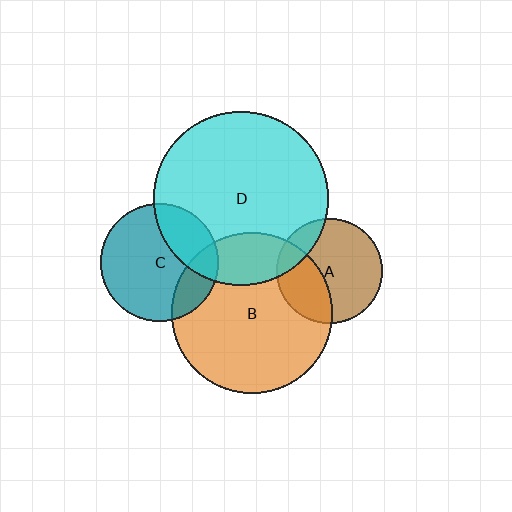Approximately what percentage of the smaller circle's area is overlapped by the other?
Approximately 15%.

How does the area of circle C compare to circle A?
Approximately 1.3 times.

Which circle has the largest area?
Circle D (cyan).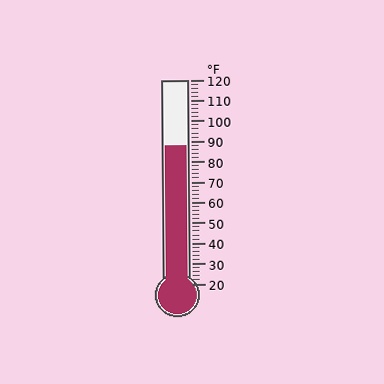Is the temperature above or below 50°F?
The temperature is above 50°F.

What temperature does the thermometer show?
The thermometer shows approximately 88°F.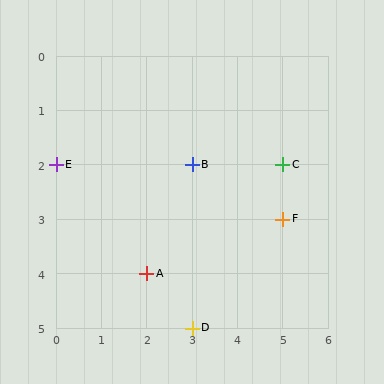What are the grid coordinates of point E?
Point E is at grid coordinates (0, 2).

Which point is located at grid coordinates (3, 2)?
Point B is at (3, 2).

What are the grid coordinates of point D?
Point D is at grid coordinates (3, 5).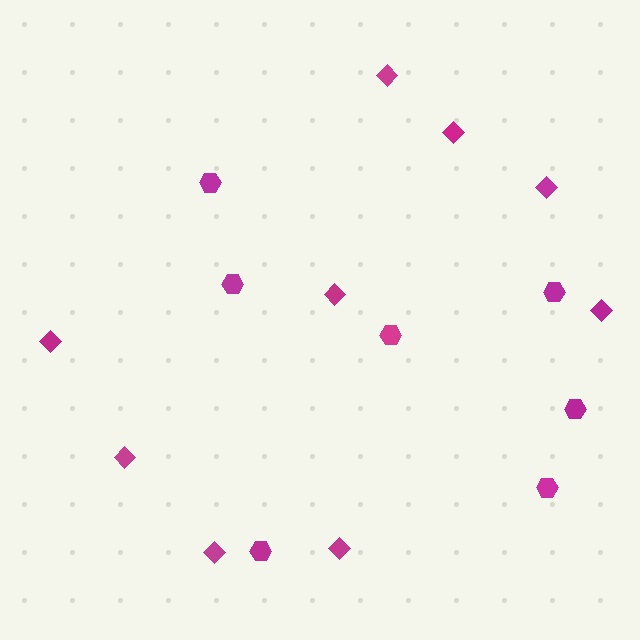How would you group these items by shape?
There are 2 groups: one group of diamonds (9) and one group of hexagons (7).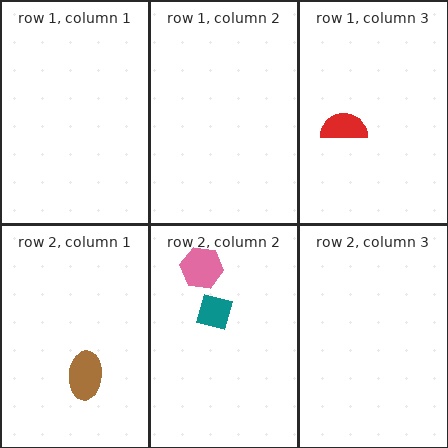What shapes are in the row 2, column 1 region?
The brown ellipse.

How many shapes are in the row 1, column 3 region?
1.